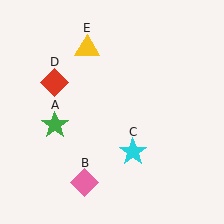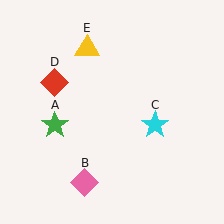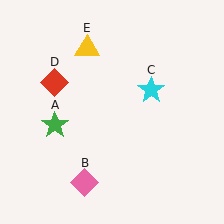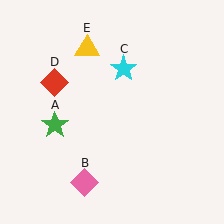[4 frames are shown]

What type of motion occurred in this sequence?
The cyan star (object C) rotated counterclockwise around the center of the scene.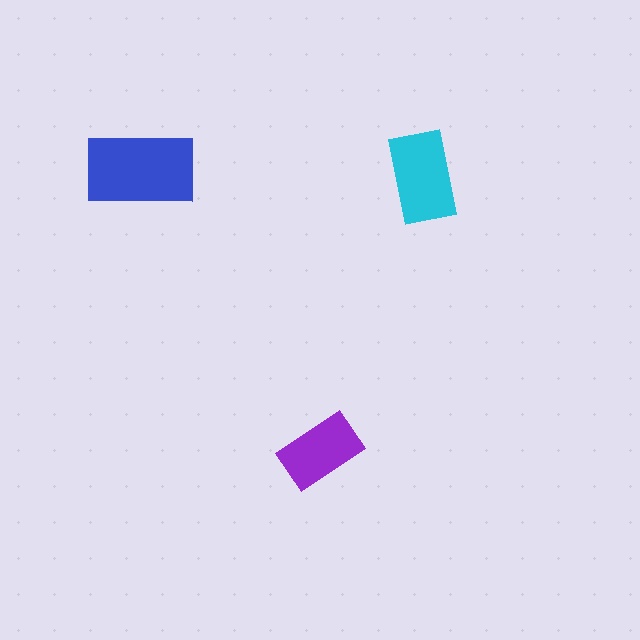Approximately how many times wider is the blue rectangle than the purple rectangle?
About 1.5 times wider.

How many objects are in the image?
There are 3 objects in the image.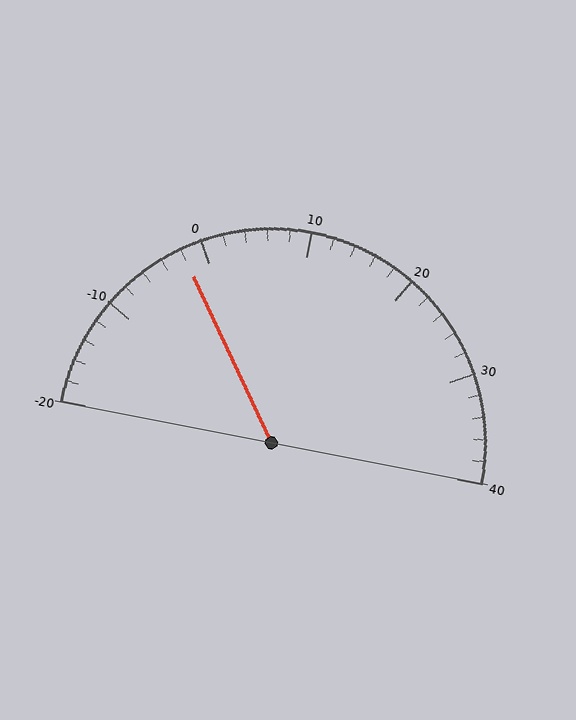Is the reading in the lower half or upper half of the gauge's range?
The reading is in the lower half of the range (-20 to 40).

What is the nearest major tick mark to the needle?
The nearest major tick mark is 0.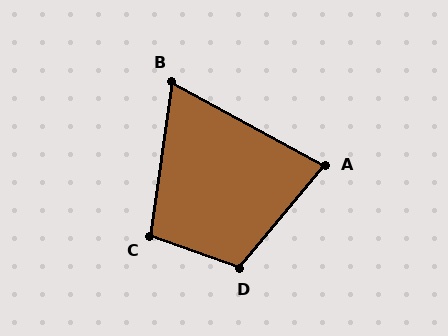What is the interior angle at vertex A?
Approximately 79 degrees (acute).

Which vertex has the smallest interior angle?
B, at approximately 70 degrees.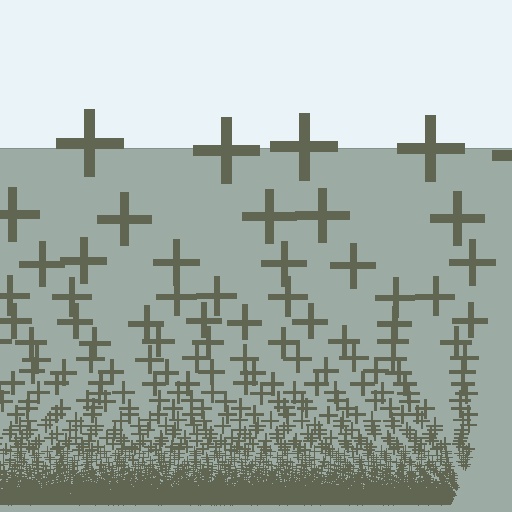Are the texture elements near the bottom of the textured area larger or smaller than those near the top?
Smaller. The gradient is inverted — elements near the bottom are smaller and denser.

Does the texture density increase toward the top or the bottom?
Density increases toward the bottom.